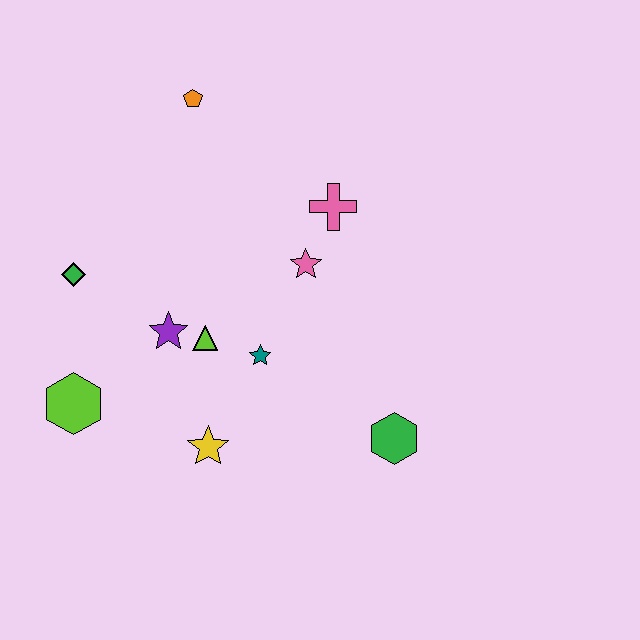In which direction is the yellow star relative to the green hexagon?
The yellow star is to the left of the green hexagon.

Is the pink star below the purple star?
No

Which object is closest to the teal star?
The lime triangle is closest to the teal star.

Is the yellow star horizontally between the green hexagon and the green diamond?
Yes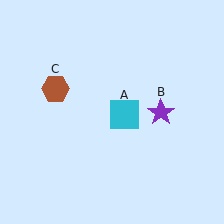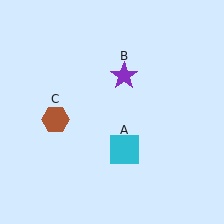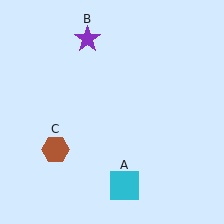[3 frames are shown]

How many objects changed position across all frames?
3 objects changed position: cyan square (object A), purple star (object B), brown hexagon (object C).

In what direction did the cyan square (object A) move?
The cyan square (object A) moved down.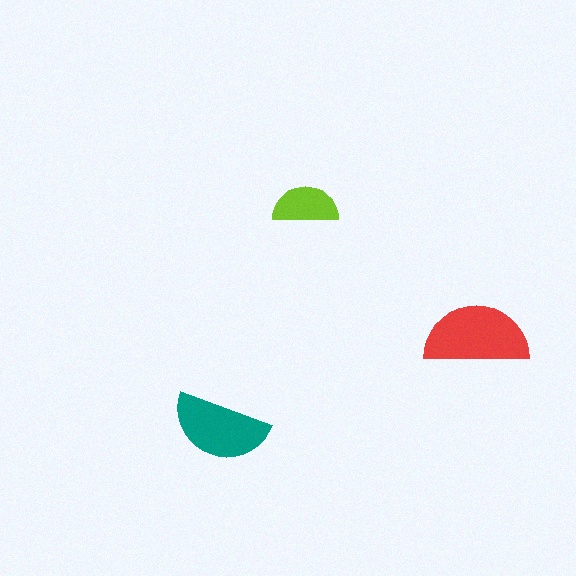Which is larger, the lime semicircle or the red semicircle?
The red one.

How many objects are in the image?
There are 3 objects in the image.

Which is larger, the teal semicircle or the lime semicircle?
The teal one.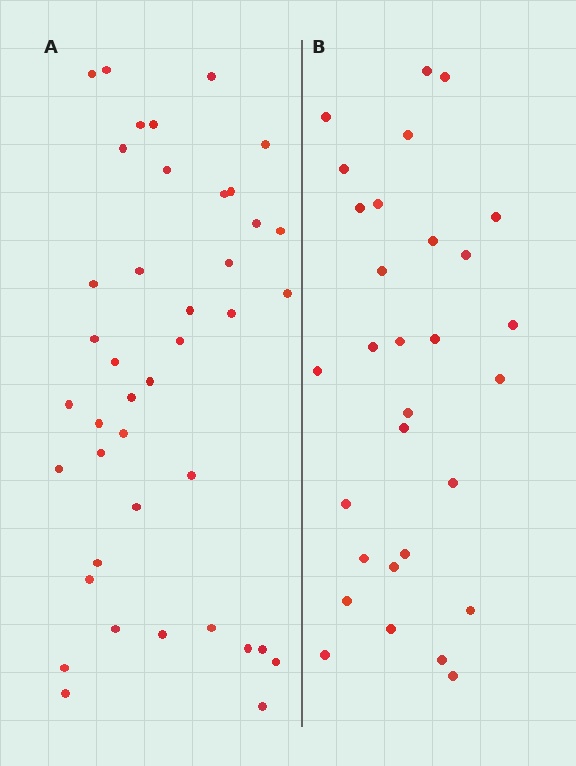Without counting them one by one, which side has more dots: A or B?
Region A (the left region) has more dots.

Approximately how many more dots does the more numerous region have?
Region A has roughly 12 or so more dots than region B.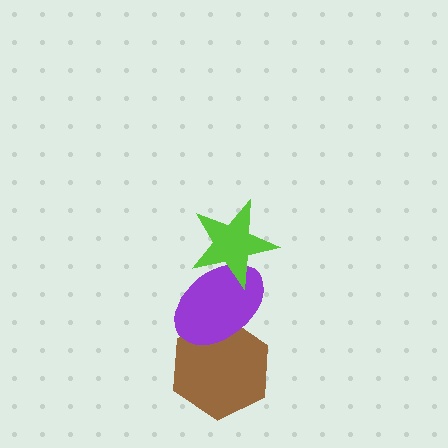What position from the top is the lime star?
The lime star is 1st from the top.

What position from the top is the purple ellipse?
The purple ellipse is 2nd from the top.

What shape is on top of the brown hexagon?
The purple ellipse is on top of the brown hexagon.